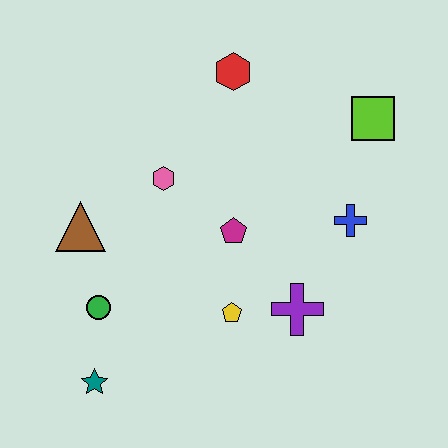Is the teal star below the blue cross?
Yes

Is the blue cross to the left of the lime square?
Yes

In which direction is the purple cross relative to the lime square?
The purple cross is below the lime square.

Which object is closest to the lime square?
The blue cross is closest to the lime square.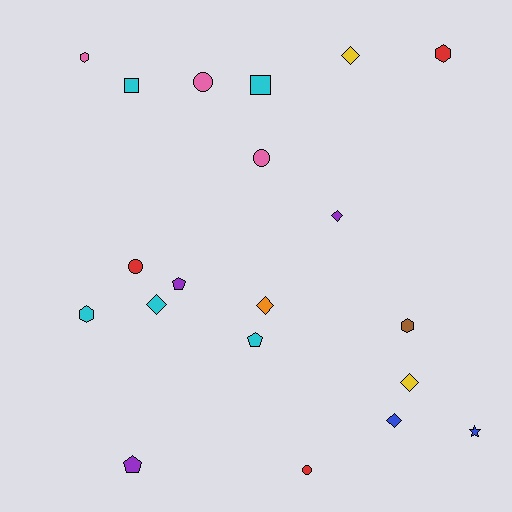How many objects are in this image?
There are 20 objects.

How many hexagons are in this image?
There are 4 hexagons.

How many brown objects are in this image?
There is 1 brown object.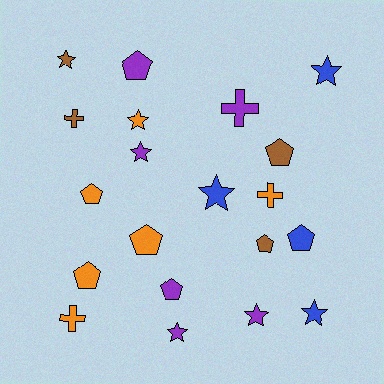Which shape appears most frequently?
Pentagon, with 8 objects.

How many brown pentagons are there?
There are 2 brown pentagons.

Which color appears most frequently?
Orange, with 6 objects.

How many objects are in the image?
There are 20 objects.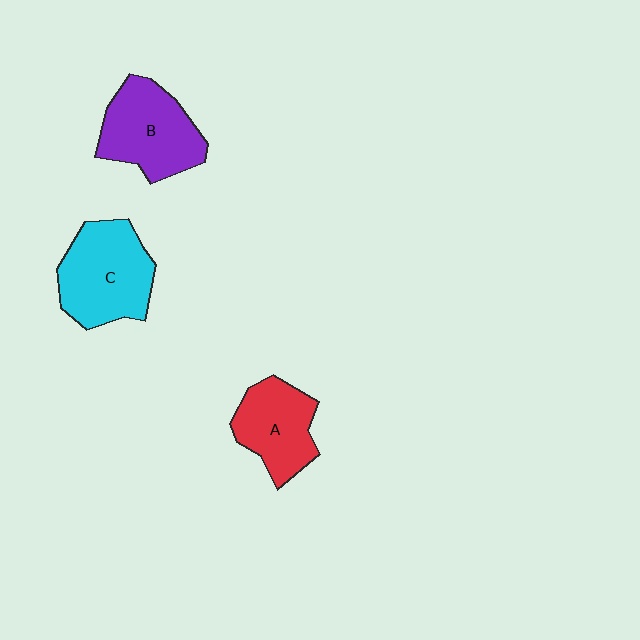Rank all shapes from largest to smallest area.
From largest to smallest: C (cyan), B (purple), A (red).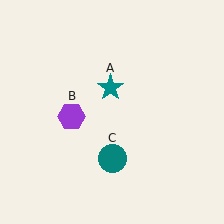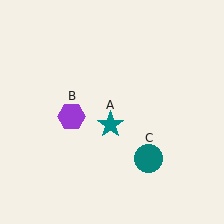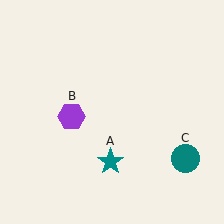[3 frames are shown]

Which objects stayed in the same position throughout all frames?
Purple hexagon (object B) remained stationary.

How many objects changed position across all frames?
2 objects changed position: teal star (object A), teal circle (object C).